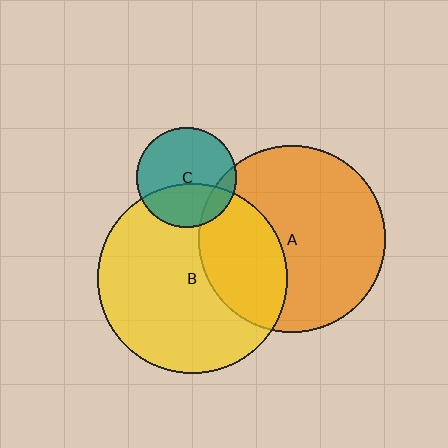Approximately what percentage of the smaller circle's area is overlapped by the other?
Approximately 15%.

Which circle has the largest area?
Circle B (yellow).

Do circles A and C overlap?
Yes.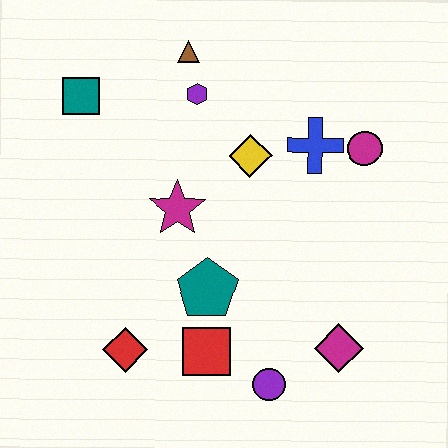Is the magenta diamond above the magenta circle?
No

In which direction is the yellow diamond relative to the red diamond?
The yellow diamond is above the red diamond.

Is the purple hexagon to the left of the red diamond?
No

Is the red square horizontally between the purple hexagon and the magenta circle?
Yes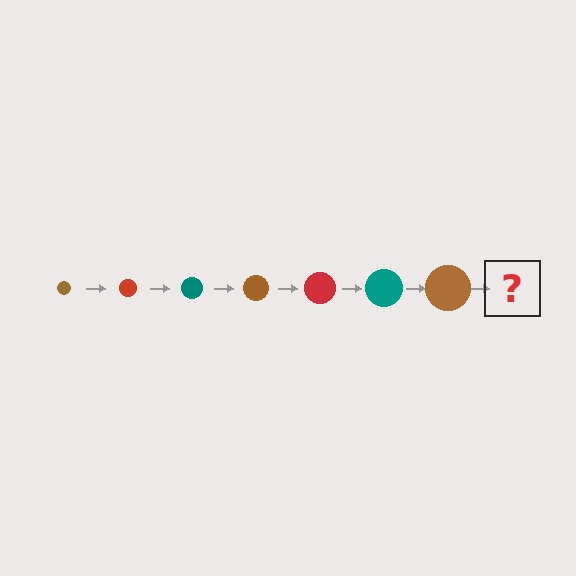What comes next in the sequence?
The next element should be a red circle, larger than the previous one.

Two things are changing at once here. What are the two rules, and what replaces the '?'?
The two rules are that the circle grows larger each step and the color cycles through brown, red, and teal. The '?' should be a red circle, larger than the previous one.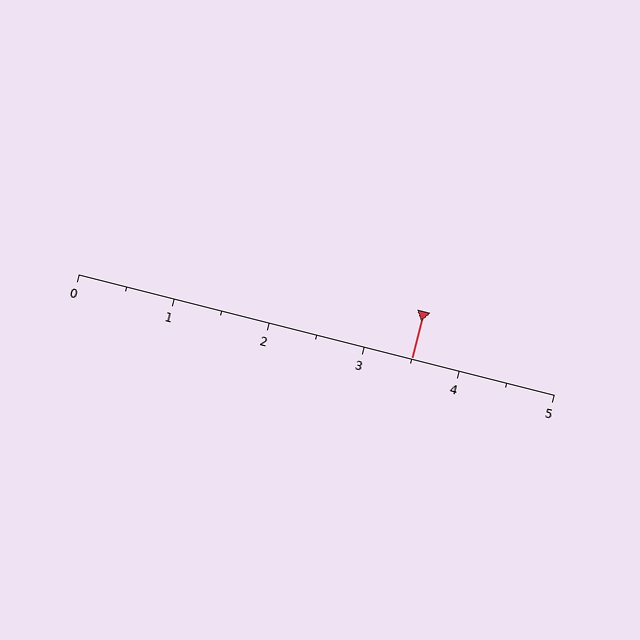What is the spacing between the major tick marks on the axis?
The major ticks are spaced 1 apart.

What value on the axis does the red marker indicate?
The marker indicates approximately 3.5.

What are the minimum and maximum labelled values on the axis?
The axis runs from 0 to 5.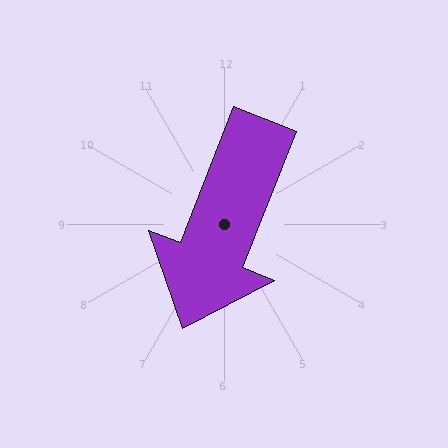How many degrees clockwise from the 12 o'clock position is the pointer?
Approximately 202 degrees.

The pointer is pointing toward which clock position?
Roughly 7 o'clock.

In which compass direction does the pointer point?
South.